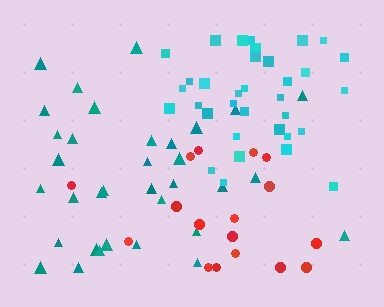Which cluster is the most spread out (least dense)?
Red.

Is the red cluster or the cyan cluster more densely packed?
Cyan.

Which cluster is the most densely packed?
Cyan.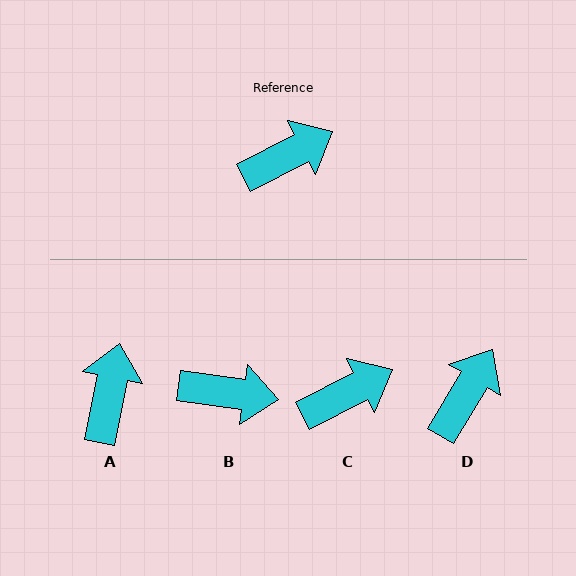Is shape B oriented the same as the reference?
No, it is off by about 36 degrees.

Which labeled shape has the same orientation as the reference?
C.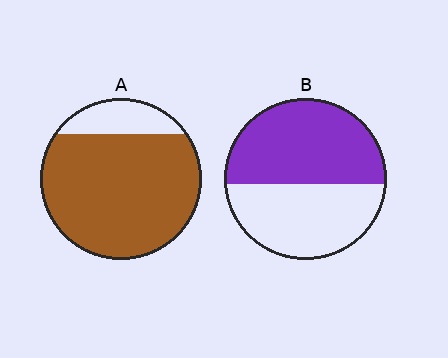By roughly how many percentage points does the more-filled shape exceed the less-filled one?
By roughly 30 percentage points (A over B).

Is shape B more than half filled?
Roughly half.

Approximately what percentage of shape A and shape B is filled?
A is approximately 85% and B is approximately 55%.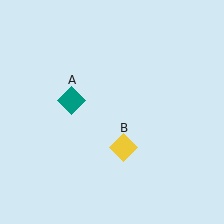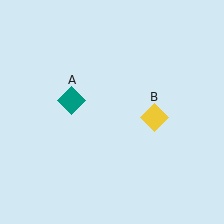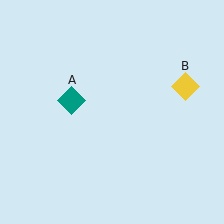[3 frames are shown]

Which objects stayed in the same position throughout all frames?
Teal diamond (object A) remained stationary.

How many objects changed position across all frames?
1 object changed position: yellow diamond (object B).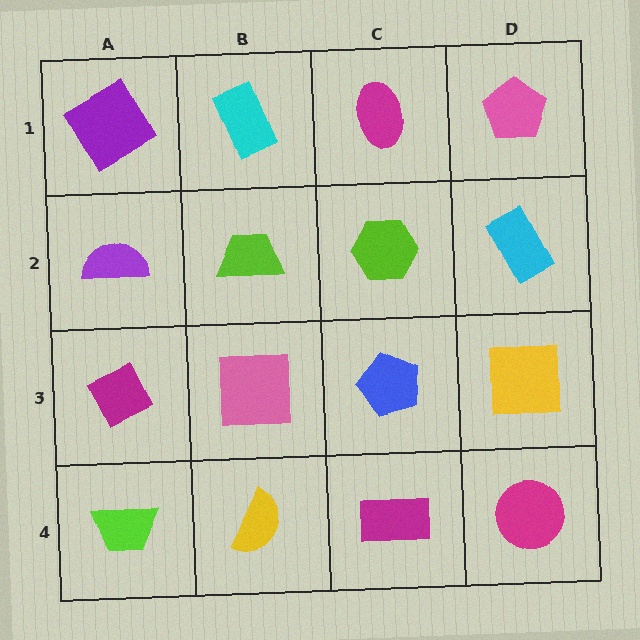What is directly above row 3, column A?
A purple semicircle.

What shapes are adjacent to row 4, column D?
A yellow square (row 3, column D), a magenta rectangle (row 4, column C).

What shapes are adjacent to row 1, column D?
A cyan rectangle (row 2, column D), a magenta ellipse (row 1, column C).